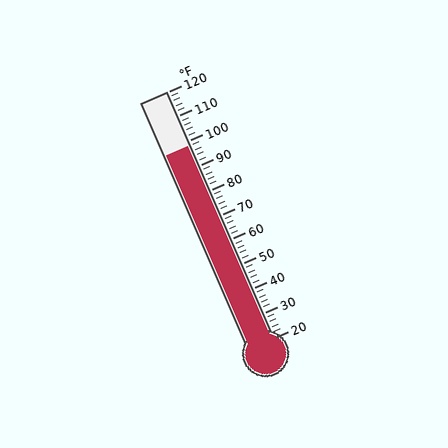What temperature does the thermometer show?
The thermometer shows approximately 98°F.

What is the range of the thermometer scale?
The thermometer scale ranges from 20°F to 120°F.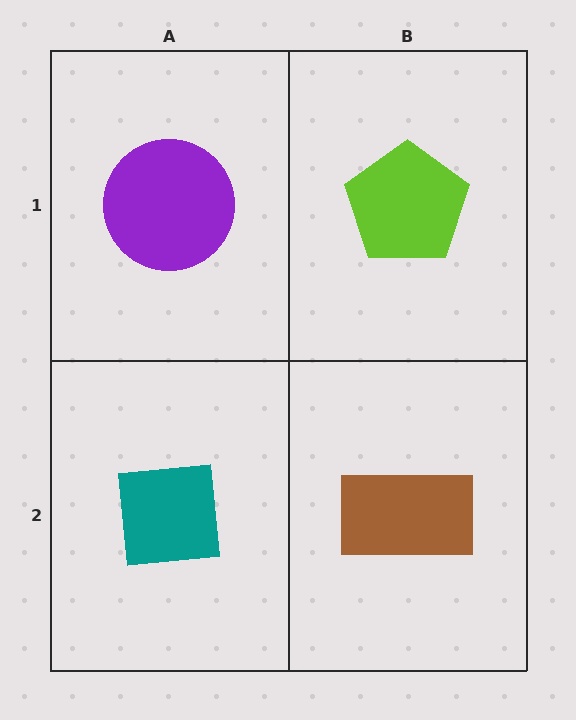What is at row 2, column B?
A brown rectangle.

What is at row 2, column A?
A teal square.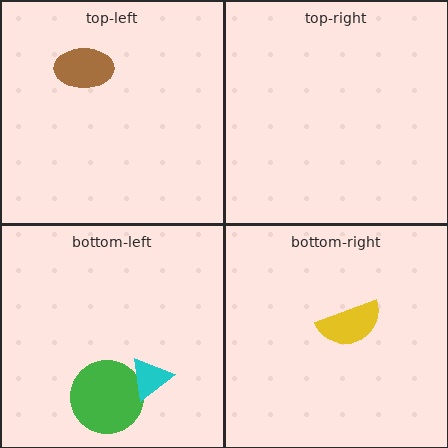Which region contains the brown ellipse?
The top-left region.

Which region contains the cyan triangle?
The bottom-left region.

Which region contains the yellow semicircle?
The bottom-right region.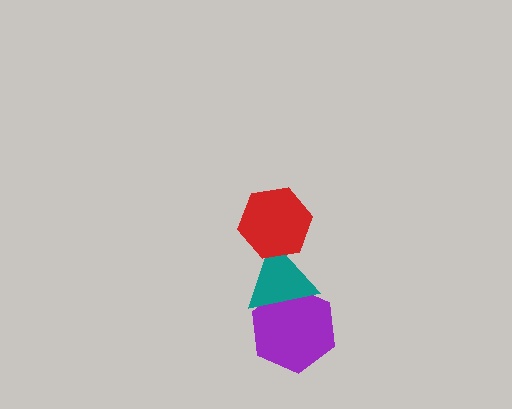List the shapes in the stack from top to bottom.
From top to bottom: the red hexagon, the teal triangle, the purple hexagon.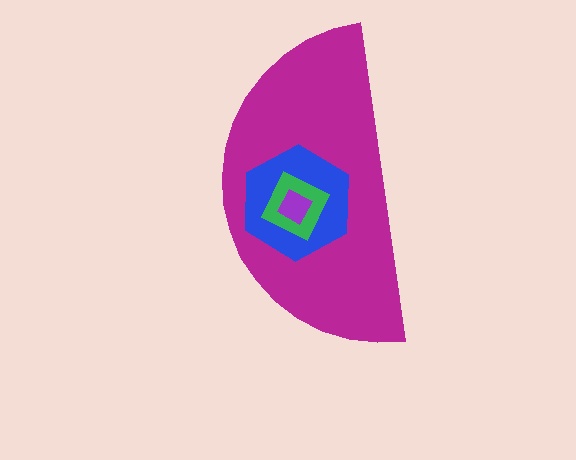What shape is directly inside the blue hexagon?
The green square.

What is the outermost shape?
The magenta semicircle.